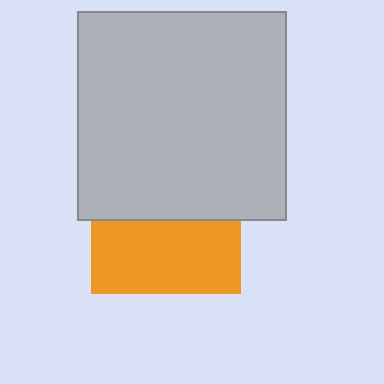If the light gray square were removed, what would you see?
You would see the complete orange square.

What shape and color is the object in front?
The object in front is a light gray square.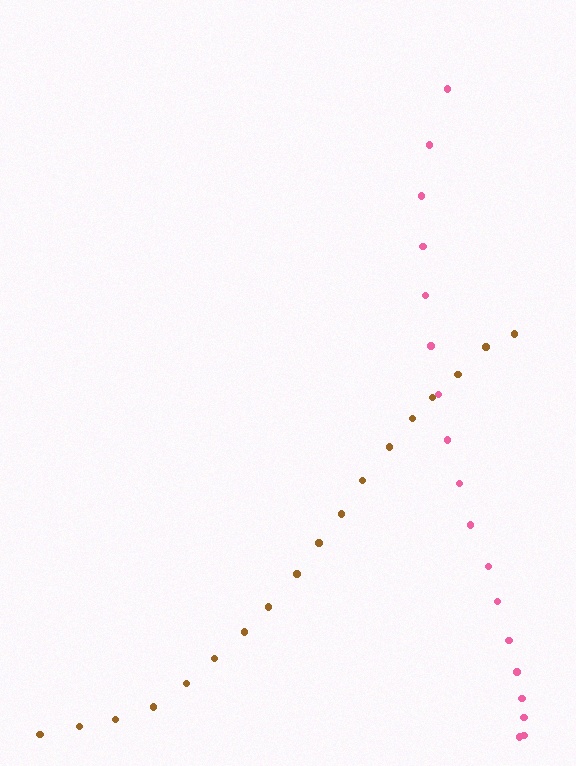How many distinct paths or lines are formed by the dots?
There are 2 distinct paths.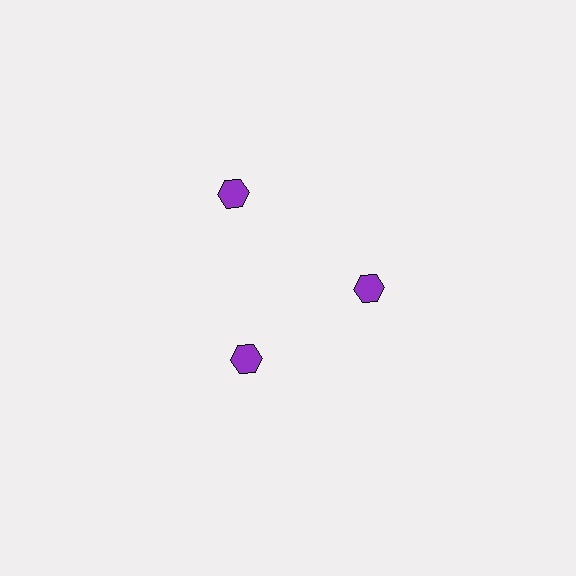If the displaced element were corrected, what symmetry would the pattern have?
It would have 3-fold rotational symmetry — the pattern would map onto itself every 120 degrees.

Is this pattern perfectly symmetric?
No. The 3 purple hexagons are arranged in a ring, but one element near the 11 o'clock position is pushed outward from the center, breaking the 3-fold rotational symmetry.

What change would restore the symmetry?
The symmetry would be restored by moving it inward, back onto the ring so that all 3 hexagons sit at equal angles and equal distance from the center.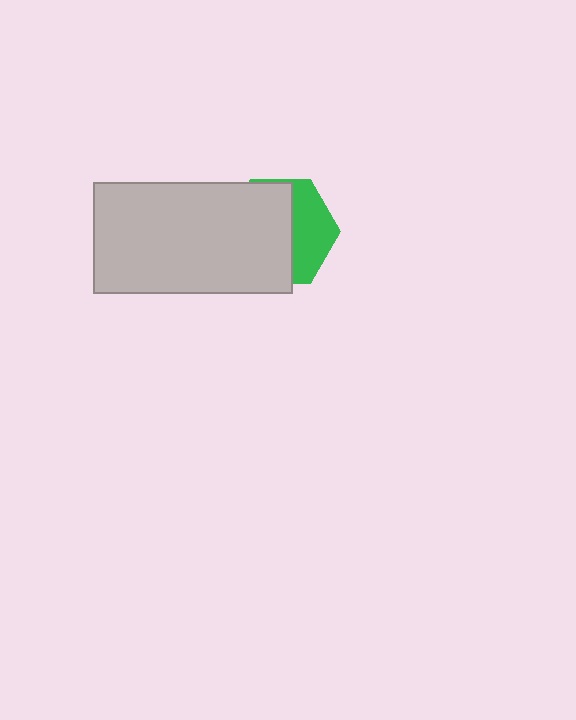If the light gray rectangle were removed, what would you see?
You would see the complete green hexagon.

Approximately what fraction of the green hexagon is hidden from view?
Roughly 63% of the green hexagon is hidden behind the light gray rectangle.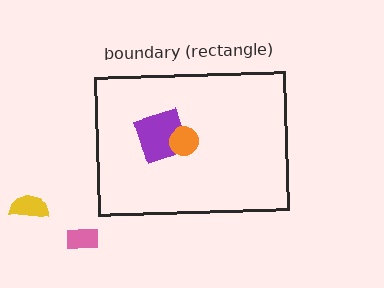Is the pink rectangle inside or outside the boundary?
Outside.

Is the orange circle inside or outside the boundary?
Inside.